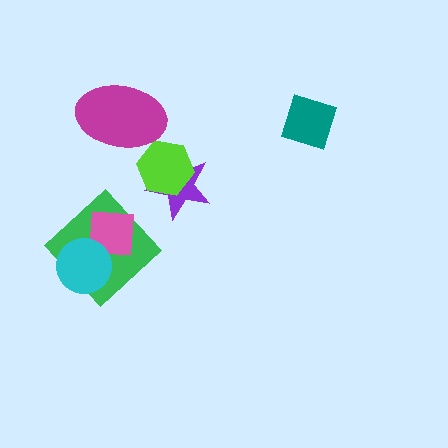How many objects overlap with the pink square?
2 objects overlap with the pink square.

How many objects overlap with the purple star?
1 object overlaps with the purple star.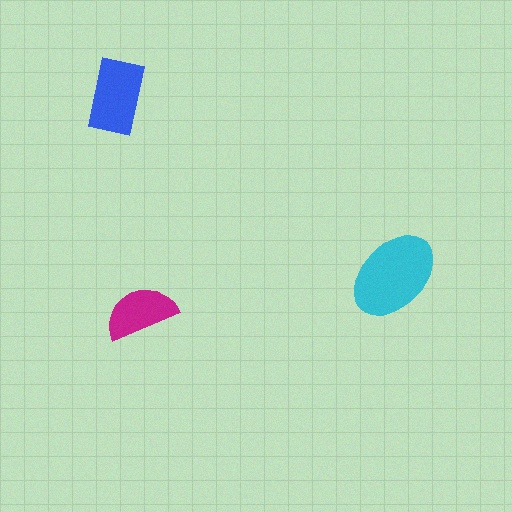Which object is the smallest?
The magenta semicircle.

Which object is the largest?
The cyan ellipse.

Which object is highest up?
The blue rectangle is topmost.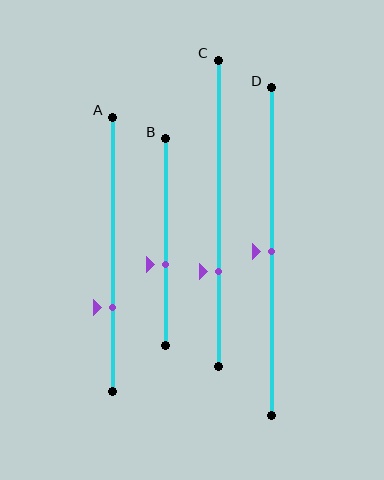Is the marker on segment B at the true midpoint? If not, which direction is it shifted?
No, the marker on segment B is shifted downward by about 11% of the segment length.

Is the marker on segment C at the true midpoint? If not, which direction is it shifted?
No, the marker on segment C is shifted downward by about 19% of the segment length.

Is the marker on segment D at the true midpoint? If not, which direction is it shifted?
Yes, the marker on segment D is at the true midpoint.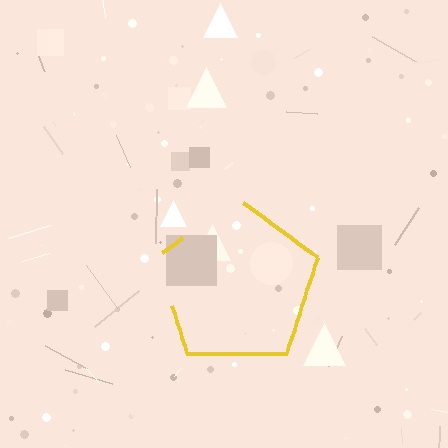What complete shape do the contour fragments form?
The contour fragments form a pentagon.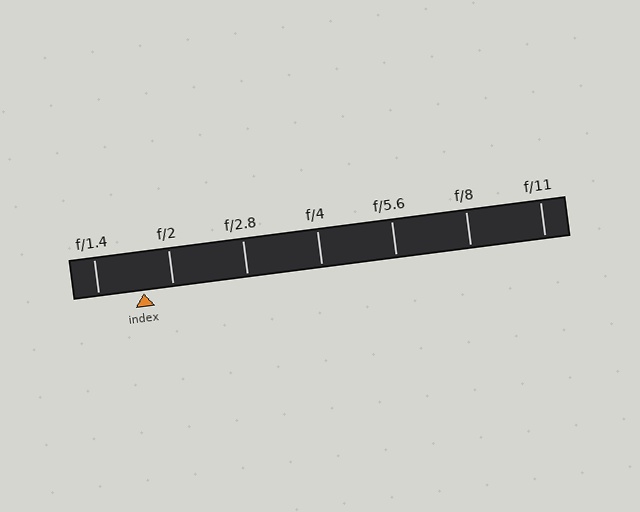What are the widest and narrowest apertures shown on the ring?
The widest aperture shown is f/1.4 and the narrowest is f/11.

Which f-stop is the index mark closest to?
The index mark is closest to f/2.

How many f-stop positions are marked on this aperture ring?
There are 7 f-stop positions marked.